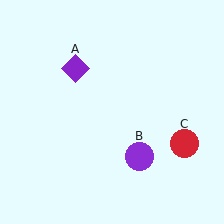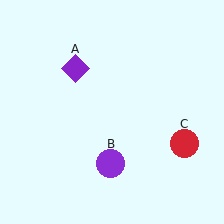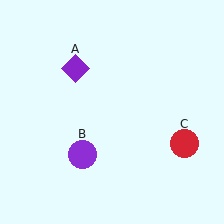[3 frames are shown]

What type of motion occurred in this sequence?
The purple circle (object B) rotated clockwise around the center of the scene.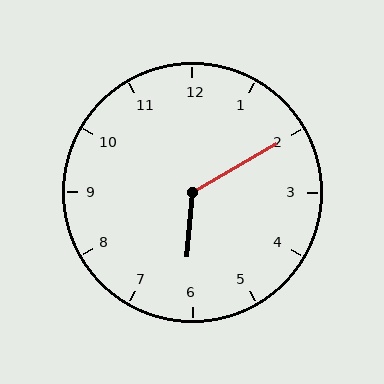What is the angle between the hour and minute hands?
Approximately 125 degrees.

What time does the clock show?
6:10.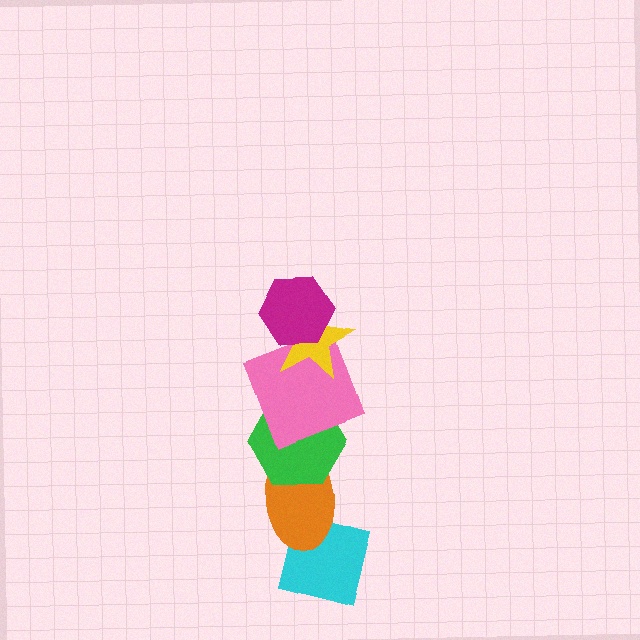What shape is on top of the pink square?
The yellow star is on top of the pink square.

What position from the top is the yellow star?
The yellow star is 2nd from the top.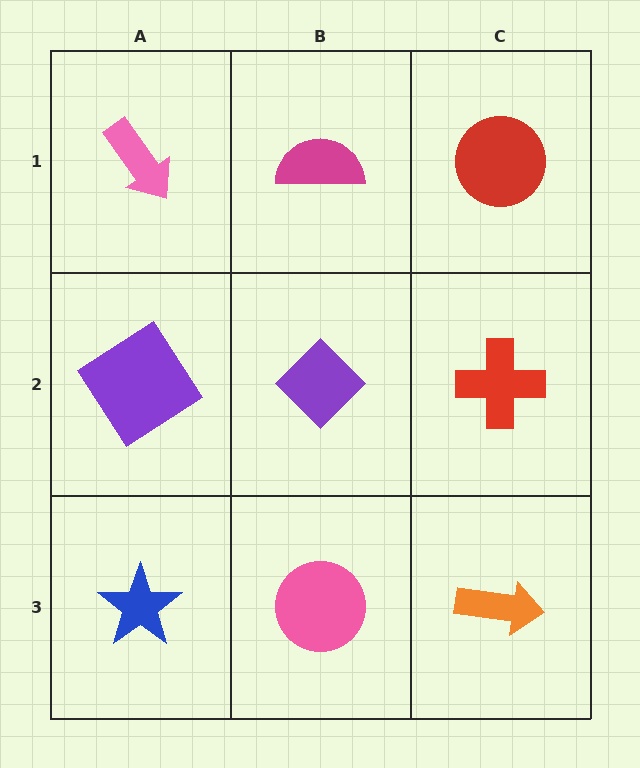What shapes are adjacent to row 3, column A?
A purple diamond (row 2, column A), a pink circle (row 3, column B).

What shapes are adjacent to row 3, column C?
A red cross (row 2, column C), a pink circle (row 3, column B).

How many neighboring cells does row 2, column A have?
3.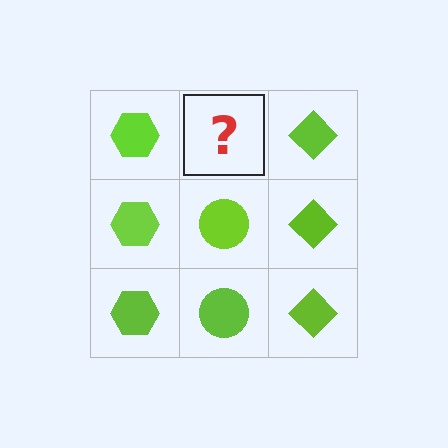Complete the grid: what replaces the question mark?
The question mark should be replaced with a lime circle.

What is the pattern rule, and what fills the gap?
The rule is that each column has a consistent shape. The gap should be filled with a lime circle.